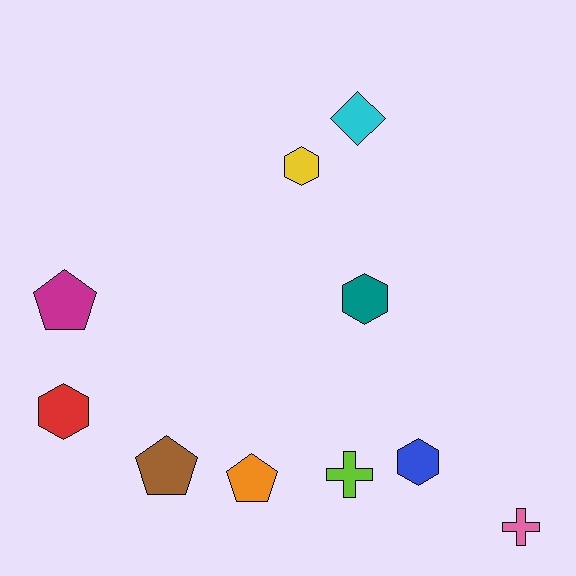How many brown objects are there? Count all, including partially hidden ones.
There is 1 brown object.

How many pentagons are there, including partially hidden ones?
There are 3 pentagons.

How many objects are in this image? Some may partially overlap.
There are 10 objects.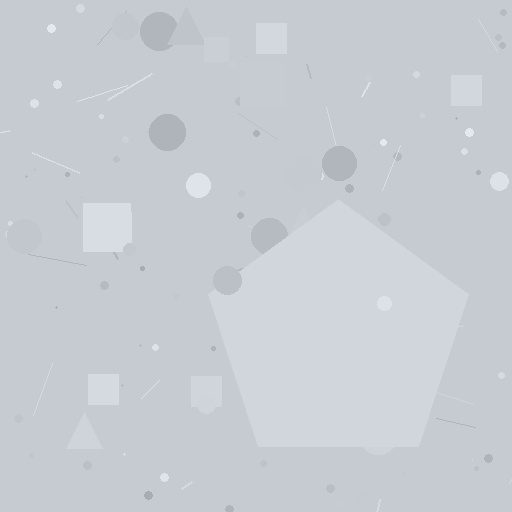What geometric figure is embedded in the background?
A pentagon is embedded in the background.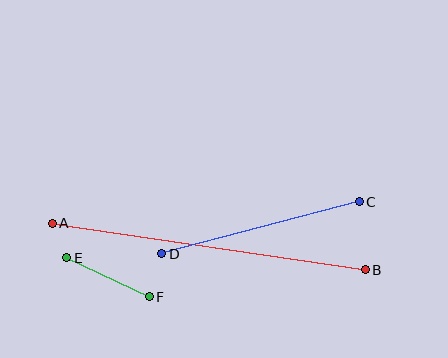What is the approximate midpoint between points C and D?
The midpoint is at approximately (261, 228) pixels.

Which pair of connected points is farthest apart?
Points A and B are farthest apart.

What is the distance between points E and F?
The distance is approximately 91 pixels.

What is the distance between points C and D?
The distance is approximately 204 pixels.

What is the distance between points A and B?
The distance is approximately 316 pixels.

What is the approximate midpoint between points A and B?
The midpoint is at approximately (209, 246) pixels.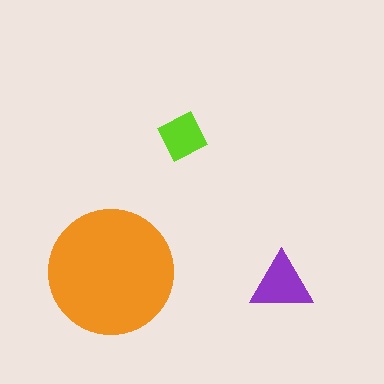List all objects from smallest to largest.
The lime square, the purple triangle, the orange circle.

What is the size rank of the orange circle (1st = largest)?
1st.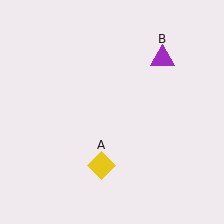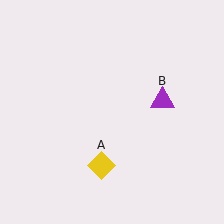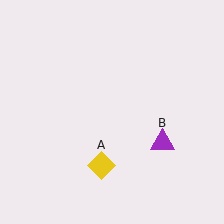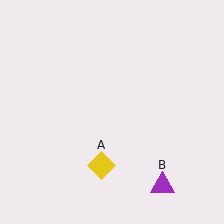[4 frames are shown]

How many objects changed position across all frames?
1 object changed position: purple triangle (object B).